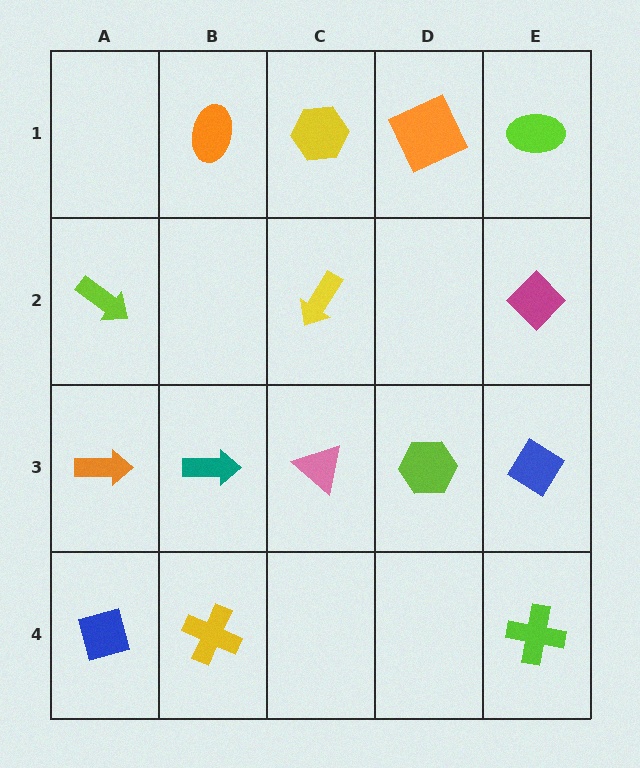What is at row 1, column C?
A yellow hexagon.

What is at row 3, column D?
A lime hexagon.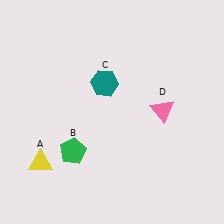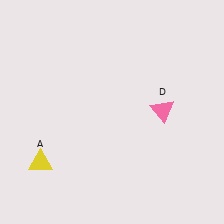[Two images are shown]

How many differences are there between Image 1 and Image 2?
There are 2 differences between the two images.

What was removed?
The green pentagon (B), the teal hexagon (C) were removed in Image 2.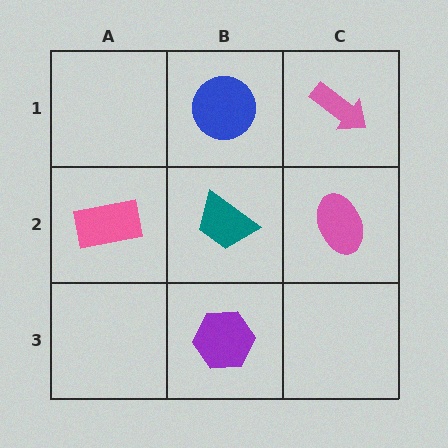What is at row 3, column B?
A purple hexagon.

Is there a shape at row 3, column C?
No, that cell is empty.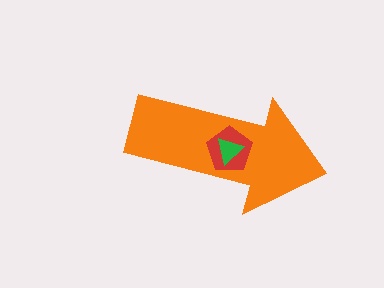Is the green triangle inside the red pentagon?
Yes.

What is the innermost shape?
The green triangle.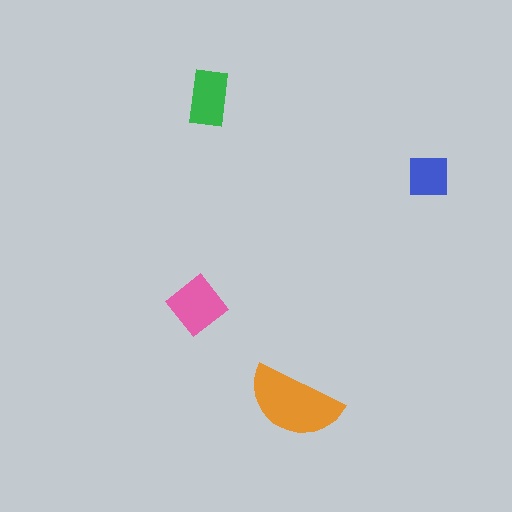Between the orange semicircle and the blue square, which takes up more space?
The orange semicircle.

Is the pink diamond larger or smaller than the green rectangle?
Larger.